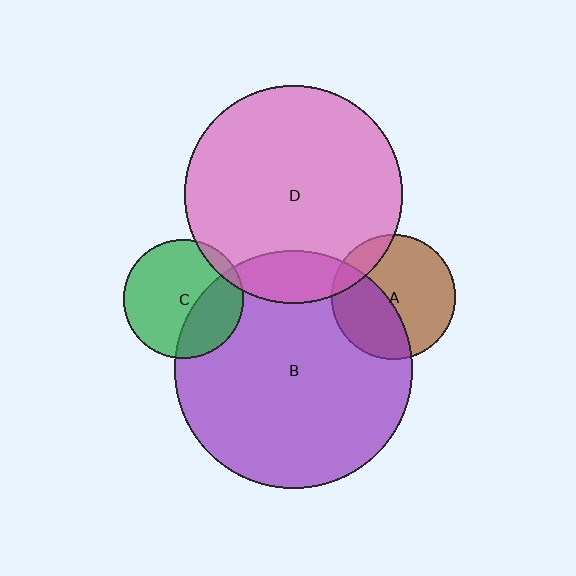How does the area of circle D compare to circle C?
Approximately 3.3 times.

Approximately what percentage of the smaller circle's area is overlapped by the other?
Approximately 35%.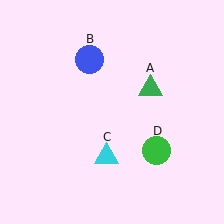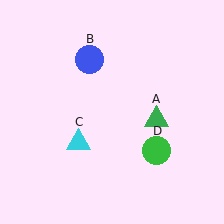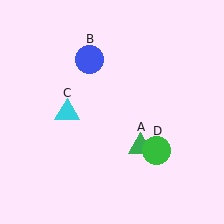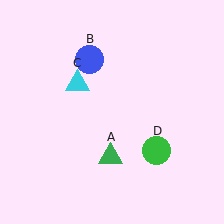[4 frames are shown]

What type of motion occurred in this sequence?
The green triangle (object A), cyan triangle (object C) rotated clockwise around the center of the scene.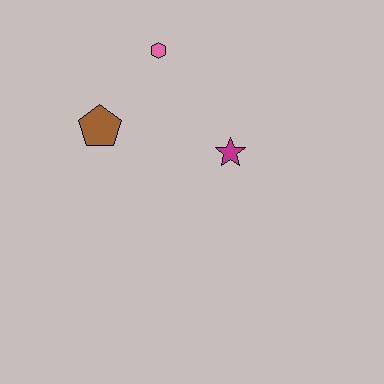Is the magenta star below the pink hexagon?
Yes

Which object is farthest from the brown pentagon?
The magenta star is farthest from the brown pentagon.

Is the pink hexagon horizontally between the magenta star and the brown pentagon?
Yes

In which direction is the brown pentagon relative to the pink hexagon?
The brown pentagon is below the pink hexagon.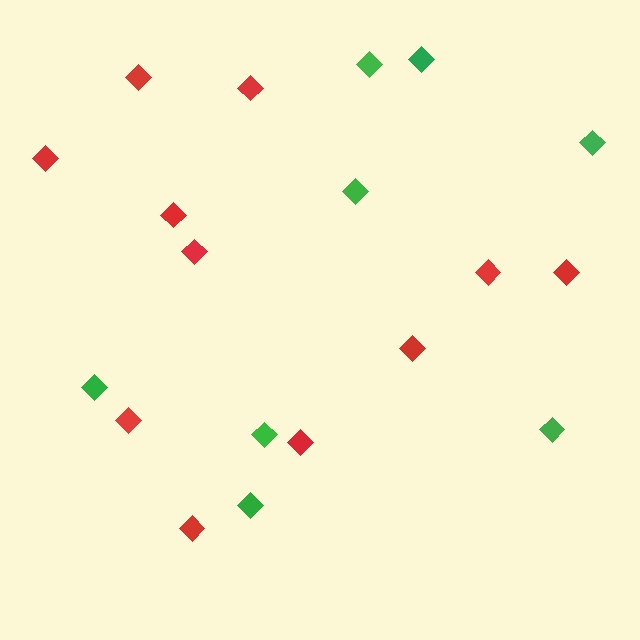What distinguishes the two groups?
There are 2 groups: one group of red diamonds (11) and one group of green diamonds (8).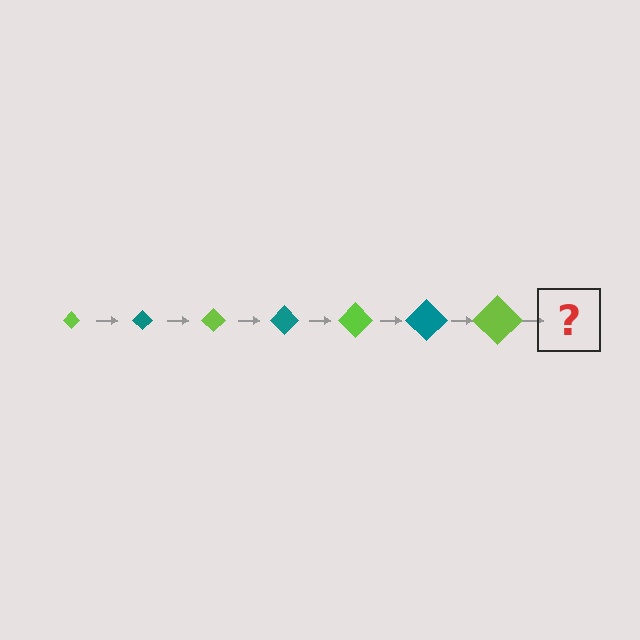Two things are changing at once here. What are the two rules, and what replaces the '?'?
The two rules are that the diamond grows larger each step and the color cycles through lime and teal. The '?' should be a teal diamond, larger than the previous one.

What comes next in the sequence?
The next element should be a teal diamond, larger than the previous one.